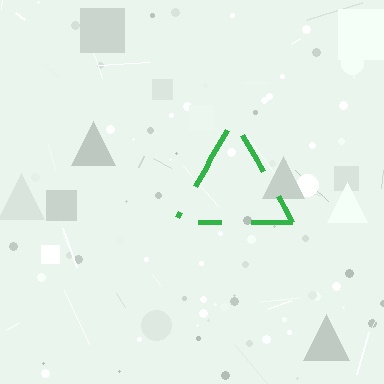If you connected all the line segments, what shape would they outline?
They would outline a triangle.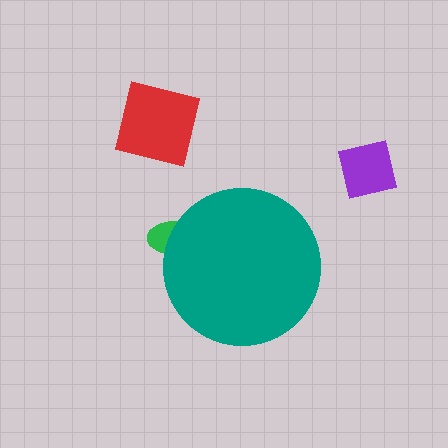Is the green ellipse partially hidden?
Yes, the green ellipse is partially hidden behind the teal circle.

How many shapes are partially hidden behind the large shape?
1 shape is partially hidden.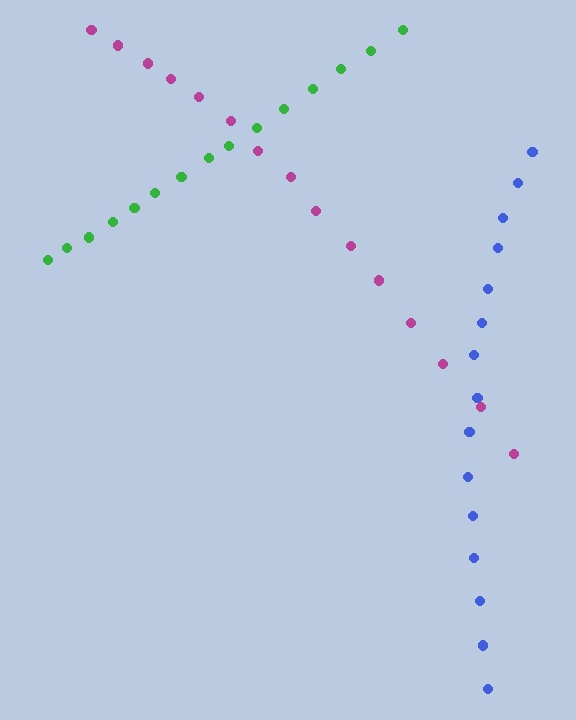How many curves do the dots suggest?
There are 3 distinct paths.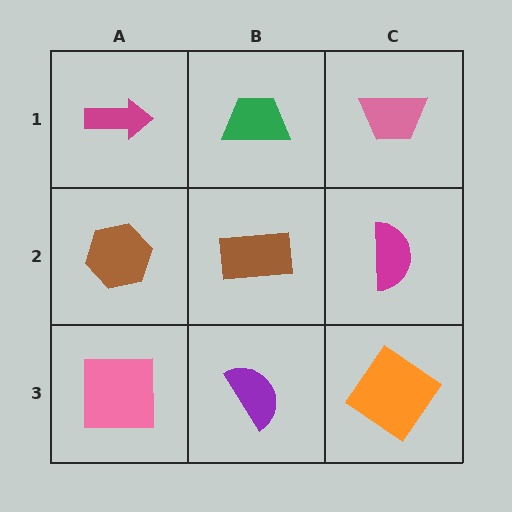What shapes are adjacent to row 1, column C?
A magenta semicircle (row 2, column C), a green trapezoid (row 1, column B).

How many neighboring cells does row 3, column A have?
2.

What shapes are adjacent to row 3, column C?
A magenta semicircle (row 2, column C), a purple semicircle (row 3, column B).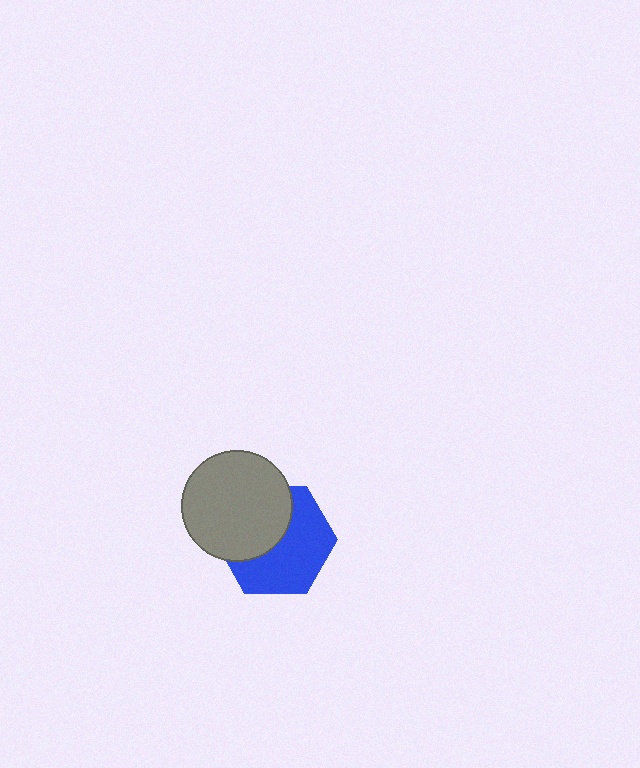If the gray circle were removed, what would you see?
You would see the complete blue hexagon.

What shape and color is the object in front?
The object in front is a gray circle.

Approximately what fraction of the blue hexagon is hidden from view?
Roughly 43% of the blue hexagon is hidden behind the gray circle.